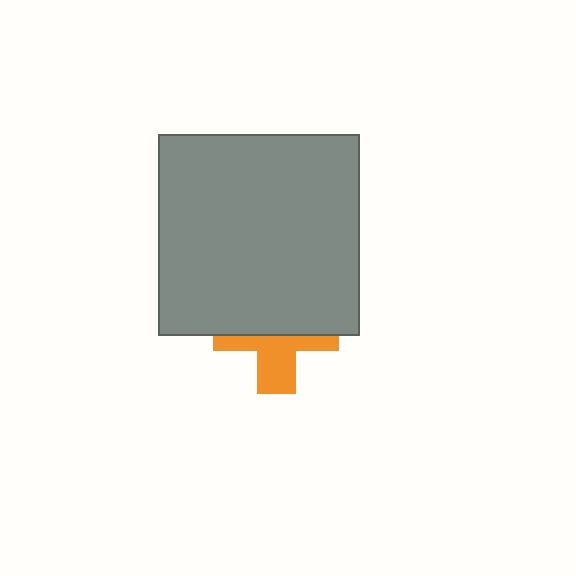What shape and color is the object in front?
The object in front is a gray square.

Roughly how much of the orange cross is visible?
A small part of it is visible (roughly 44%).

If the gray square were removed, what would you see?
You would see the complete orange cross.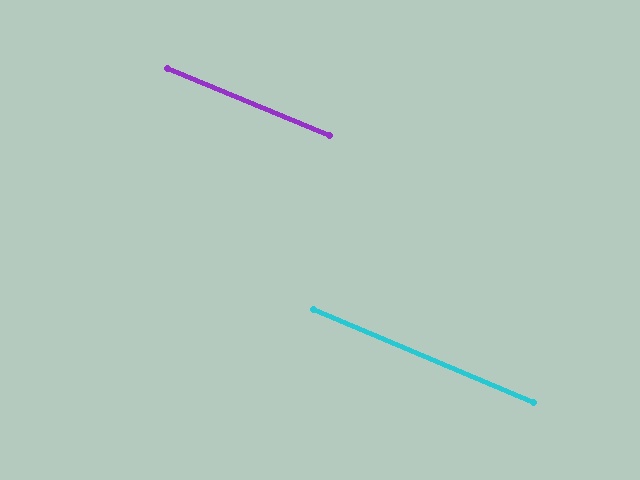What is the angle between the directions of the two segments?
Approximately 0 degrees.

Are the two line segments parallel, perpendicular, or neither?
Parallel — their directions differ by only 0.4°.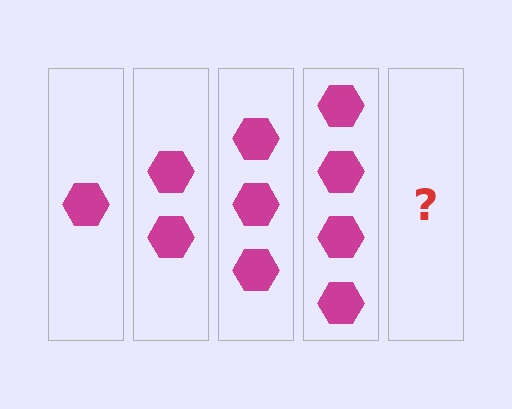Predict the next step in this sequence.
The next step is 5 hexagons.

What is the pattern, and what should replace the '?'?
The pattern is that each step adds one more hexagon. The '?' should be 5 hexagons.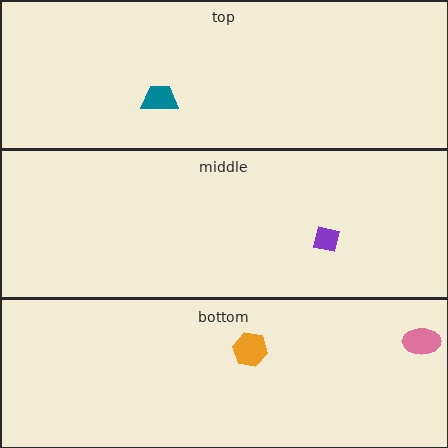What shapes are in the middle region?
The purple square.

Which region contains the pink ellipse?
The bottom region.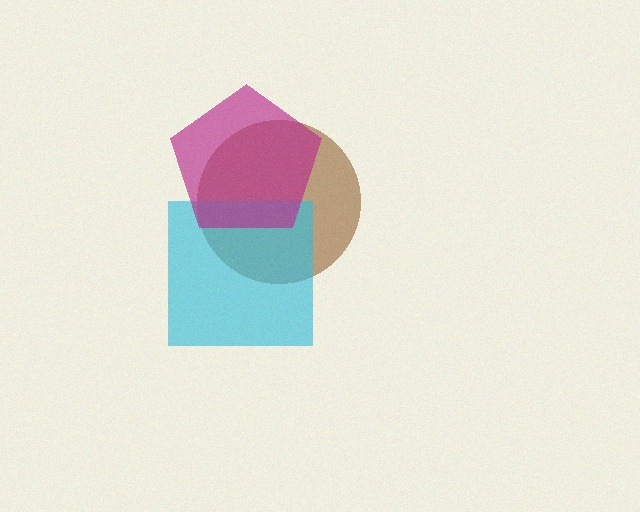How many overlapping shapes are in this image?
There are 3 overlapping shapes in the image.